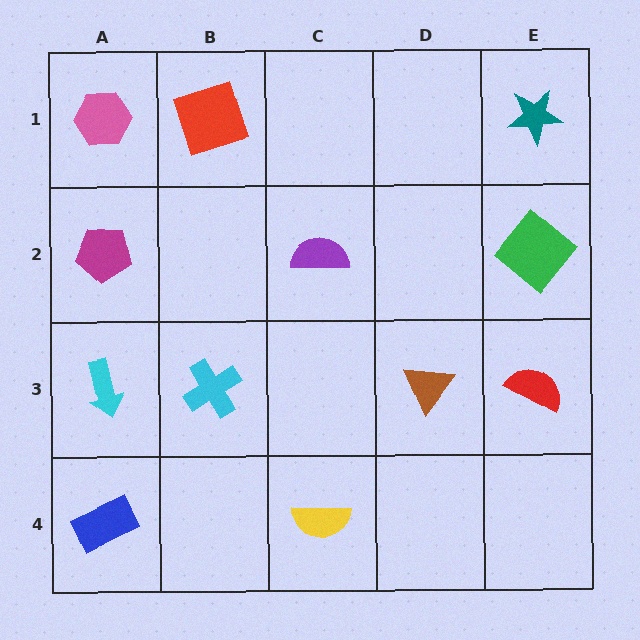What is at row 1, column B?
A red square.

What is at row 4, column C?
A yellow semicircle.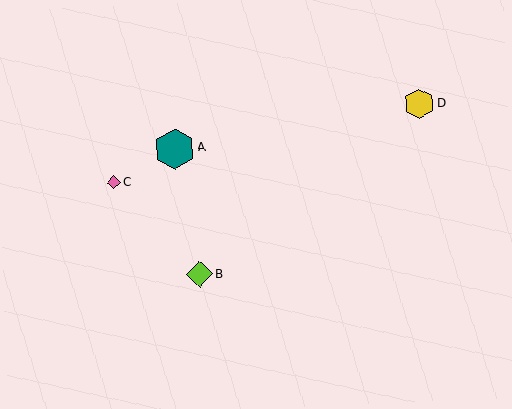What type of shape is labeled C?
Shape C is a pink diamond.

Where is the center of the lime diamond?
The center of the lime diamond is at (199, 274).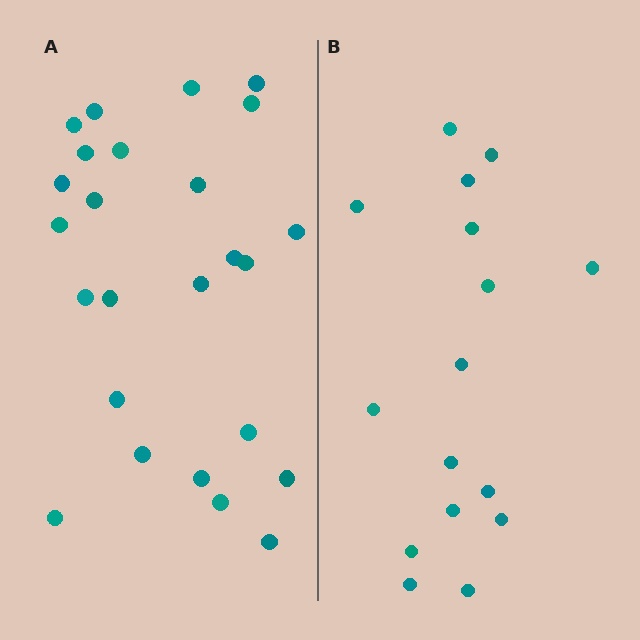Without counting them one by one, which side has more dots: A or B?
Region A (the left region) has more dots.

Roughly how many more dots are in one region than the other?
Region A has roughly 8 or so more dots than region B.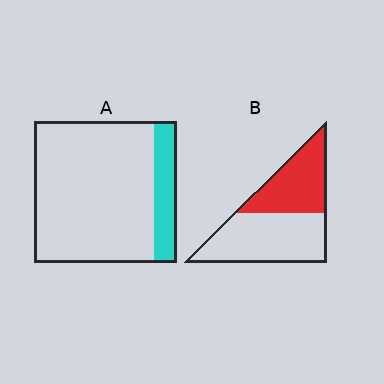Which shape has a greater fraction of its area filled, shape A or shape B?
Shape B.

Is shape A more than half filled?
No.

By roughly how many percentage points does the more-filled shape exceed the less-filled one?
By roughly 25 percentage points (B over A).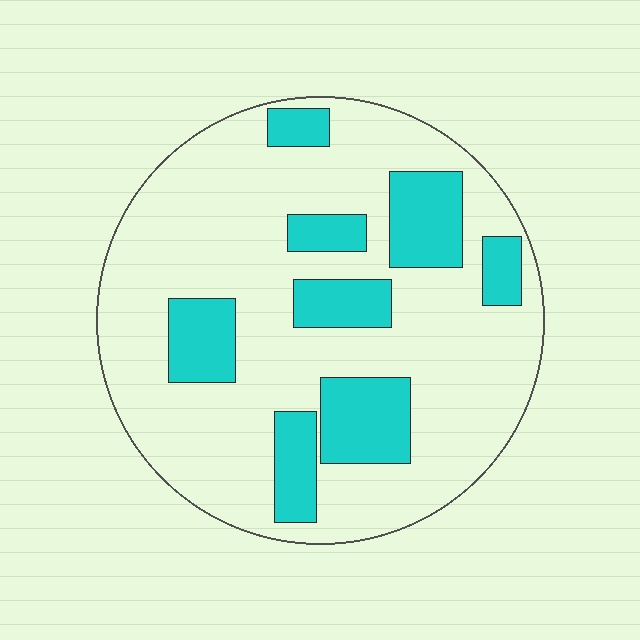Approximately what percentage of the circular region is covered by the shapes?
Approximately 25%.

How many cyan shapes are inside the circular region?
8.